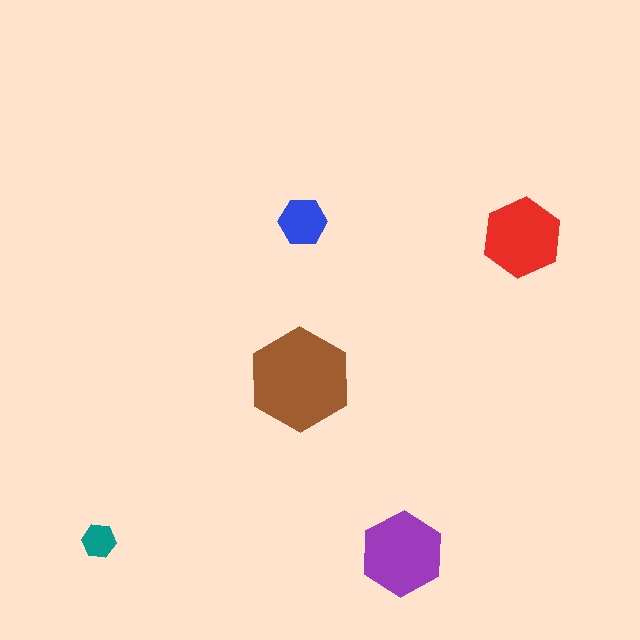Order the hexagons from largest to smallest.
the brown one, the purple one, the red one, the blue one, the teal one.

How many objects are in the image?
There are 5 objects in the image.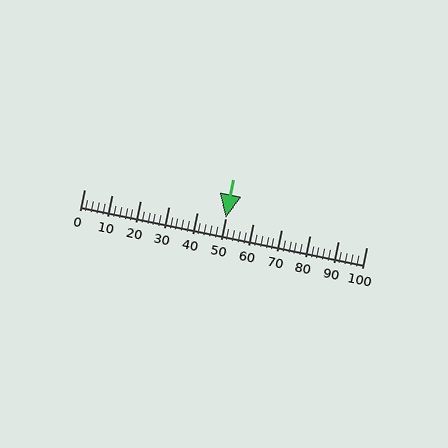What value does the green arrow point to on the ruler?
The green arrow points to approximately 50.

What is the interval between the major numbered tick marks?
The major tick marks are spaced 10 units apart.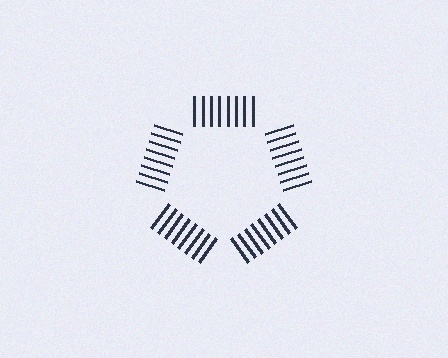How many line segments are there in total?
40 — 8 along each of the 5 edges.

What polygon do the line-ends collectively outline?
An illusory pentagon — the line segments terminate on its edges but no continuous stroke is drawn.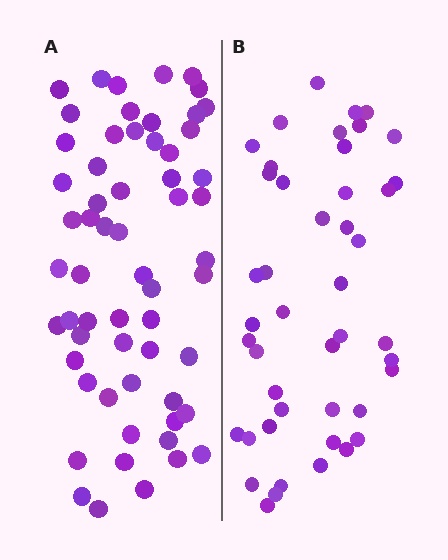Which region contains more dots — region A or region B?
Region A (the left region) has more dots.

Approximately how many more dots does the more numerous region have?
Region A has approximately 15 more dots than region B.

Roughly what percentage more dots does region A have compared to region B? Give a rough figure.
About 35% more.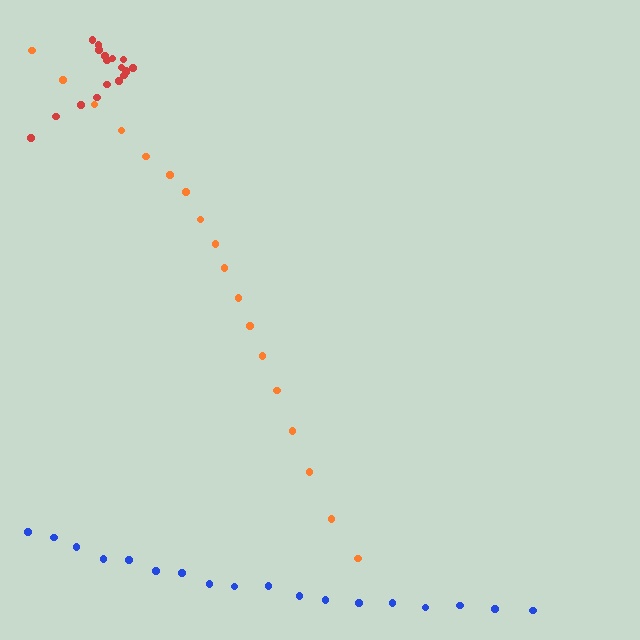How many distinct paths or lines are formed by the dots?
There are 3 distinct paths.